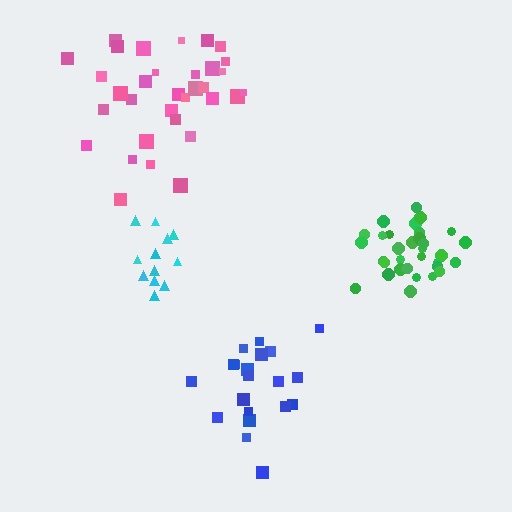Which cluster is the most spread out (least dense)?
Pink.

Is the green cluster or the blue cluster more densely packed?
Green.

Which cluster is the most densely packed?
Green.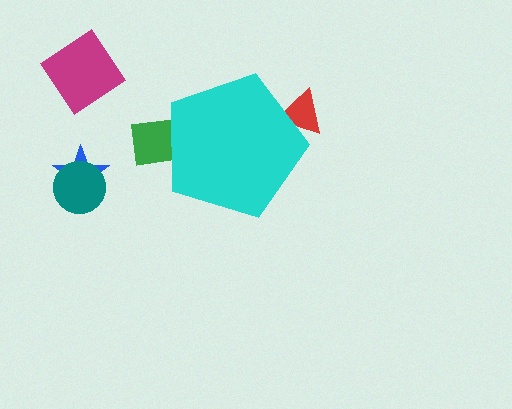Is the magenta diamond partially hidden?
No, the magenta diamond is fully visible.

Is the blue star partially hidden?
No, the blue star is fully visible.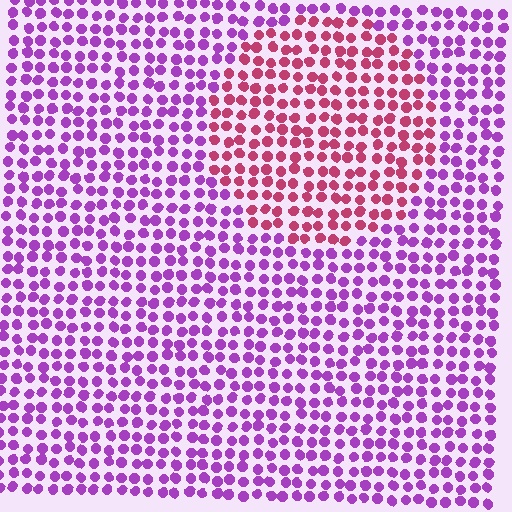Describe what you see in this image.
The image is filled with small purple elements in a uniform arrangement. A circle-shaped region is visible where the elements are tinted to a slightly different hue, forming a subtle color boundary.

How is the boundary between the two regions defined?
The boundary is defined purely by a slight shift in hue (about 50 degrees). Spacing, size, and orientation are identical on both sides.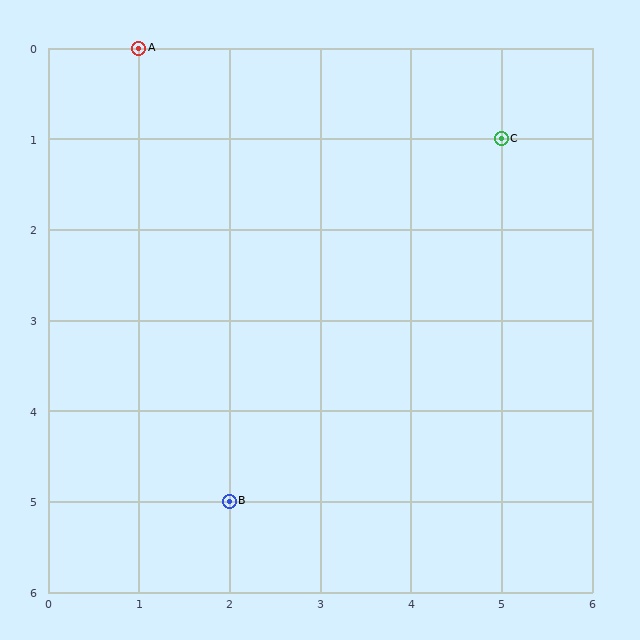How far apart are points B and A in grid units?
Points B and A are 1 column and 5 rows apart (about 5.1 grid units diagonally).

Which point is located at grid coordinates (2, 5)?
Point B is at (2, 5).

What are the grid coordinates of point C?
Point C is at grid coordinates (5, 1).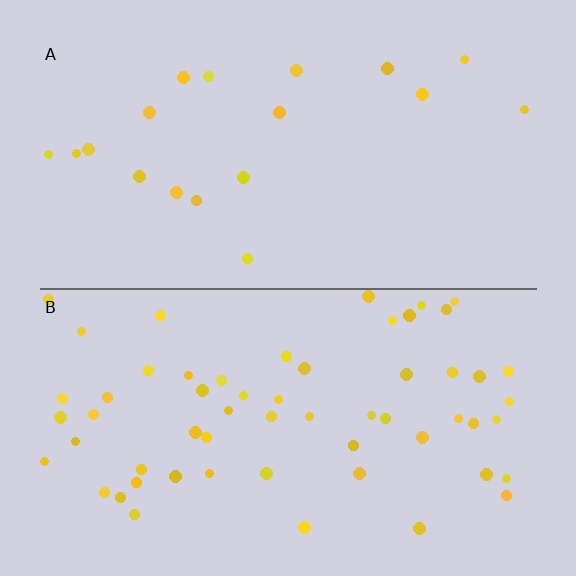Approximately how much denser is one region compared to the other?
Approximately 3.2× — region B over region A.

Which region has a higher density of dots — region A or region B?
B (the bottom).